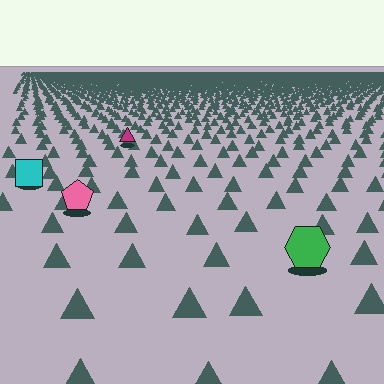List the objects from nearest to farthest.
From nearest to farthest: the green hexagon, the pink pentagon, the cyan square, the magenta triangle.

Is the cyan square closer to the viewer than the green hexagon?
No. The green hexagon is closer — you can tell from the texture gradient: the ground texture is coarser near it.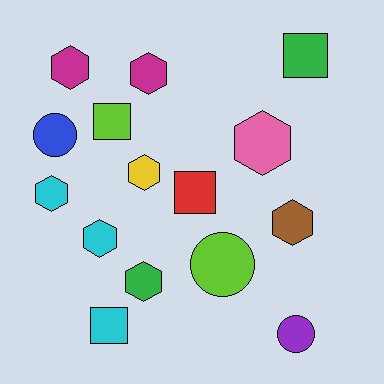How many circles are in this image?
There are 3 circles.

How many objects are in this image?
There are 15 objects.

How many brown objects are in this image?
There is 1 brown object.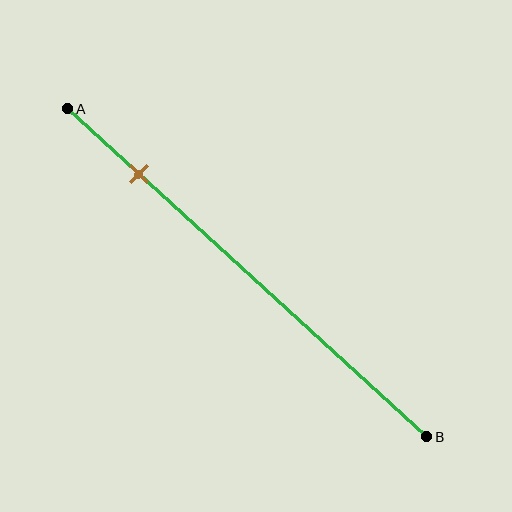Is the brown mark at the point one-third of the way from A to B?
No, the mark is at about 20% from A, not at the 33% one-third point.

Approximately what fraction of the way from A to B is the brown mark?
The brown mark is approximately 20% of the way from A to B.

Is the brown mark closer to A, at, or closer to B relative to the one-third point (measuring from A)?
The brown mark is closer to point A than the one-third point of segment AB.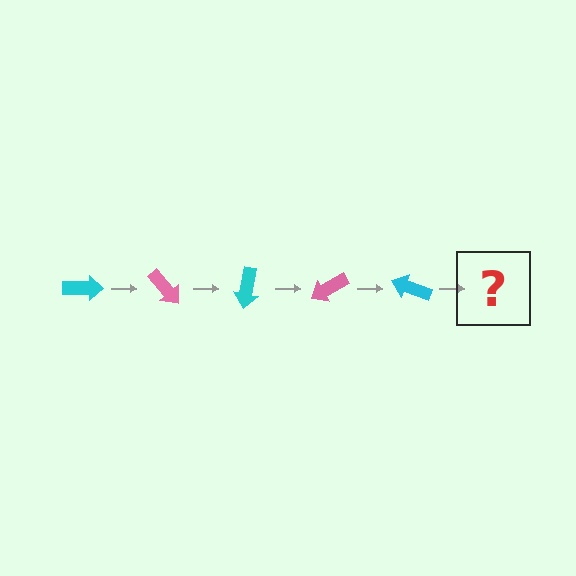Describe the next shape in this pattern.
It should be a pink arrow, rotated 250 degrees from the start.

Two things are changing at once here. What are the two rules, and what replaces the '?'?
The two rules are that it rotates 50 degrees each step and the color cycles through cyan and pink. The '?' should be a pink arrow, rotated 250 degrees from the start.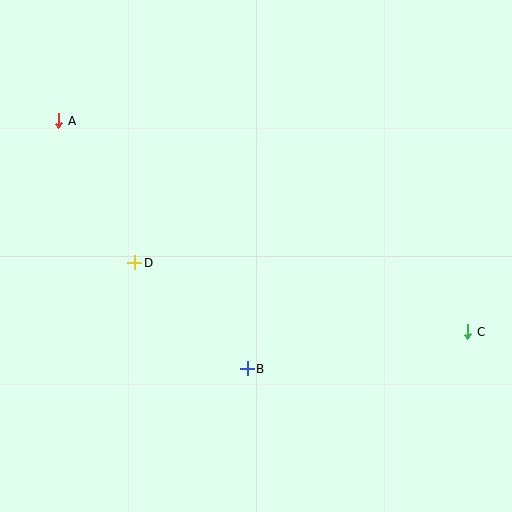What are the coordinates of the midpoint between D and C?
The midpoint between D and C is at (301, 297).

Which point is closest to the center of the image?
Point B at (247, 369) is closest to the center.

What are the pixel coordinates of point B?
Point B is at (247, 369).